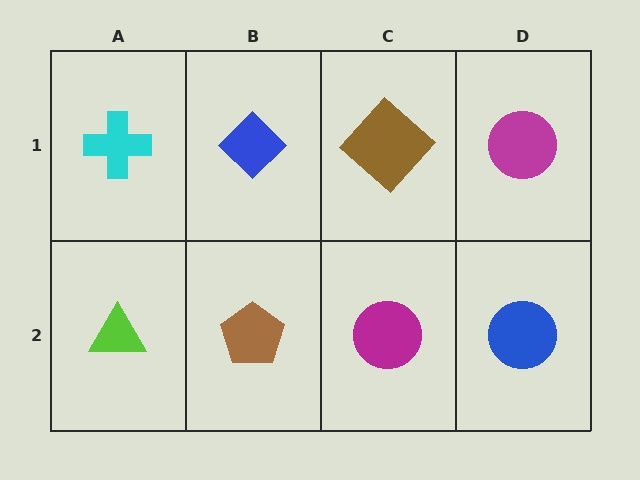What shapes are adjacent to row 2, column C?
A brown diamond (row 1, column C), a brown pentagon (row 2, column B), a blue circle (row 2, column D).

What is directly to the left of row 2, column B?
A lime triangle.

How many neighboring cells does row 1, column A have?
2.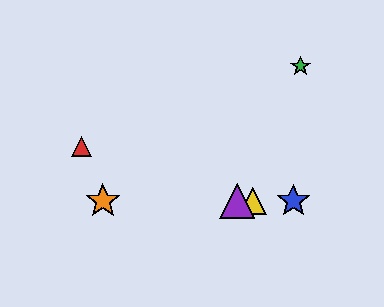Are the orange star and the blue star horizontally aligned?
Yes, both are at y≈201.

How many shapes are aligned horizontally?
4 shapes (the blue star, the yellow triangle, the purple triangle, the orange star) are aligned horizontally.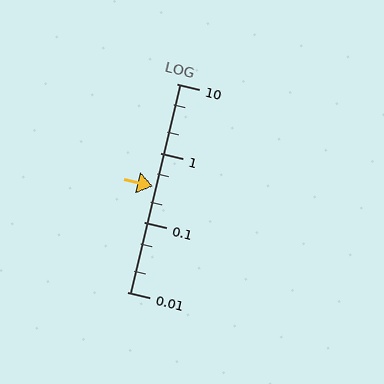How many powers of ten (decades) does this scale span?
The scale spans 3 decades, from 0.01 to 10.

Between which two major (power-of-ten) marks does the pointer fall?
The pointer is between 0.1 and 1.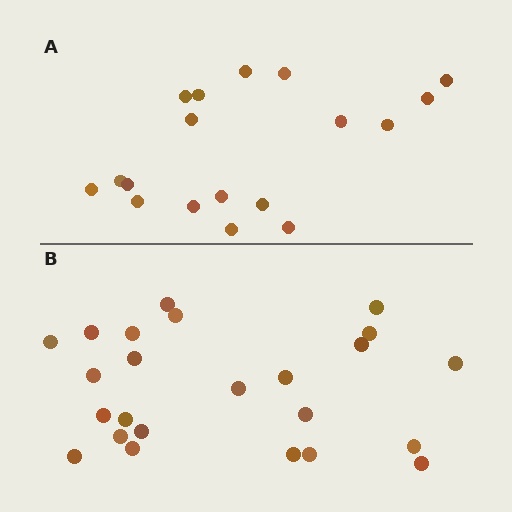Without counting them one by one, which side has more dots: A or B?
Region B (the bottom region) has more dots.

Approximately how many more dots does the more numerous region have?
Region B has about 6 more dots than region A.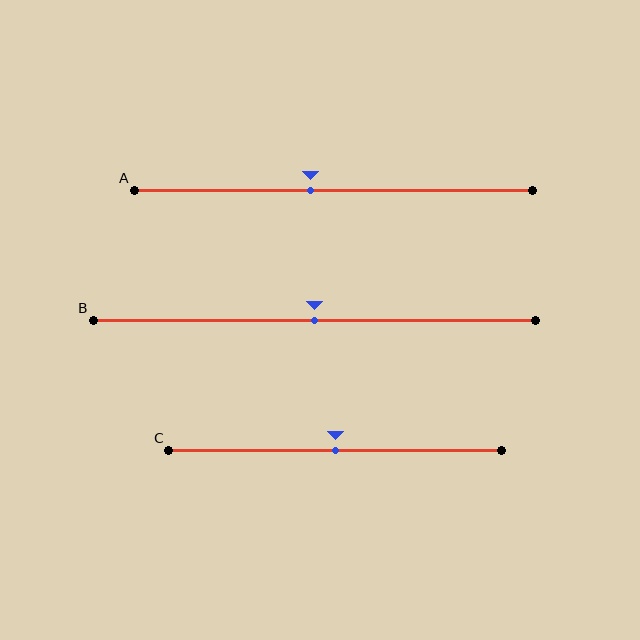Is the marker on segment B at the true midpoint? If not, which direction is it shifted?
Yes, the marker on segment B is at the true midpoint.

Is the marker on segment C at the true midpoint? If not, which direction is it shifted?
Yes, the marker on segment C is at the true midpoint.